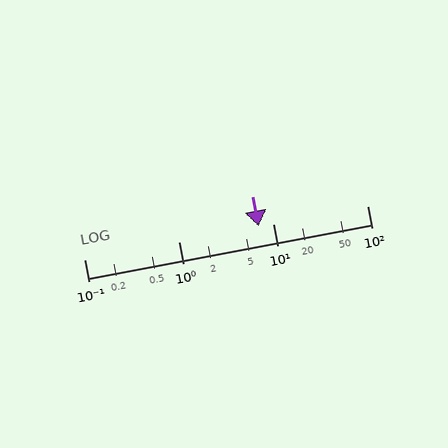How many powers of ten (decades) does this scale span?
The scale spans 3 decades, from 0.1 to 100.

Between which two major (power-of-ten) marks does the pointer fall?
The pointer is between 1 and 10.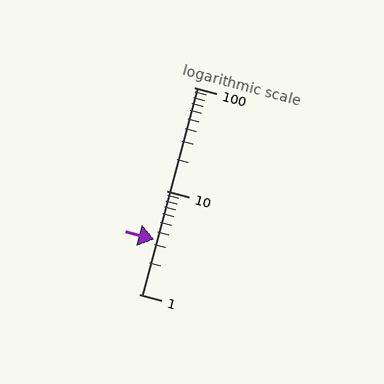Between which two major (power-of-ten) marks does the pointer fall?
The pointer is between 1 and 10.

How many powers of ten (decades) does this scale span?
The scale spans 2 decades, from 1 to 100.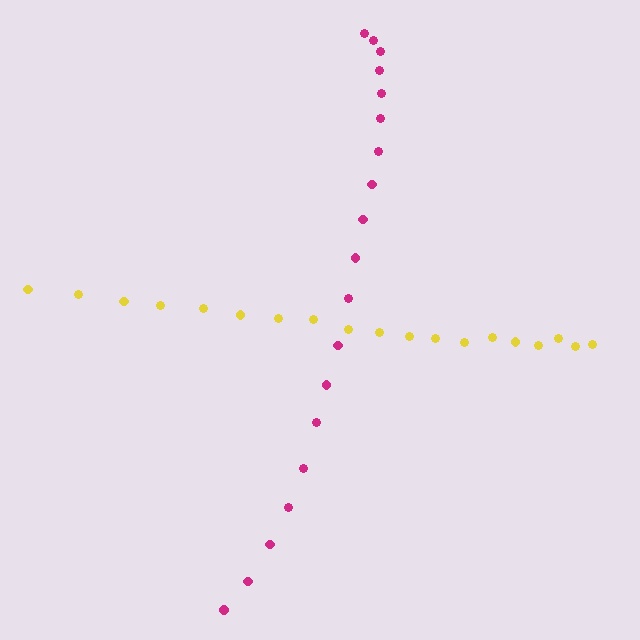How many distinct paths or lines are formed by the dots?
There are 2 distinct paths.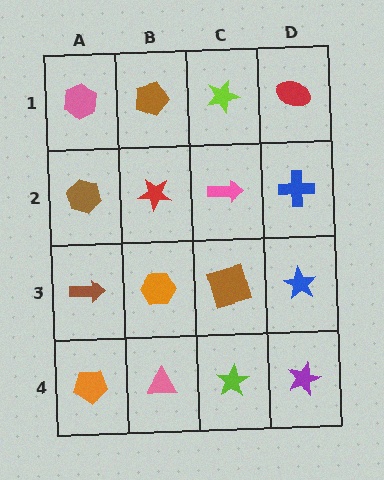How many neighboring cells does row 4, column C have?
3.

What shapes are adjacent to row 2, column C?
A lime star (row 1, column C), a brown square (row 3, column C), a red star (row 2, column B), a blue cross (row 2, column D).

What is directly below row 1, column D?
A blue cross.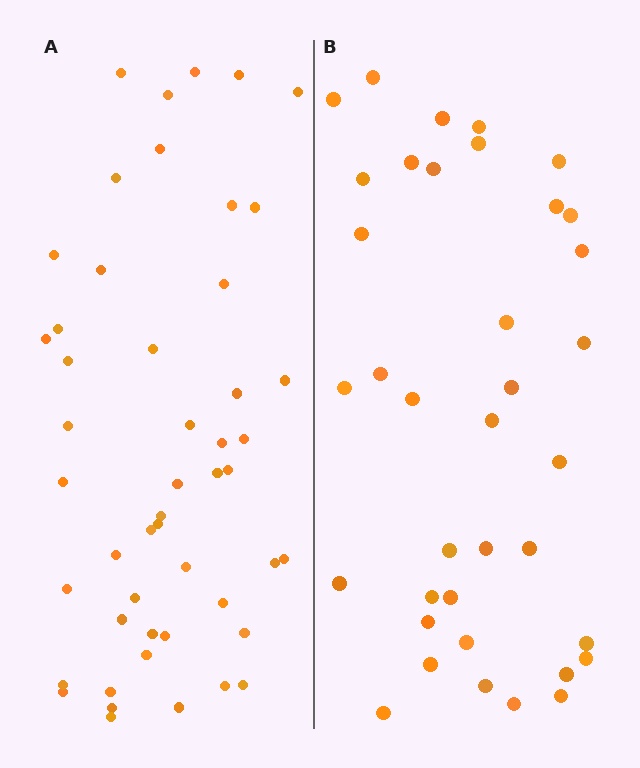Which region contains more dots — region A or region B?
Region A (the left region) has more dots.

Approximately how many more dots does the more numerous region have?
Region A has roughly 12 or so more dots than region B.